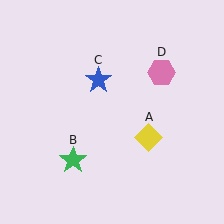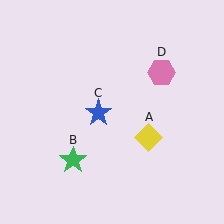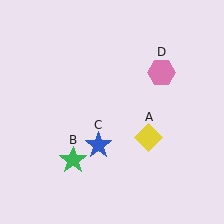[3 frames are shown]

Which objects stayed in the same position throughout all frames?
Yellow diamond (object A) and green star (object B) and pink hexagon (object D) remained stationary.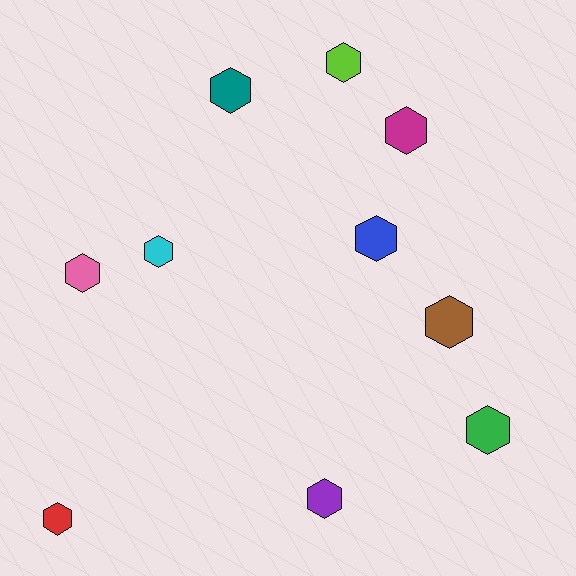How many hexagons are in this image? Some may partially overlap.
There are 10 hexagons.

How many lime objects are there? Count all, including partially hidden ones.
There is 1 lime object.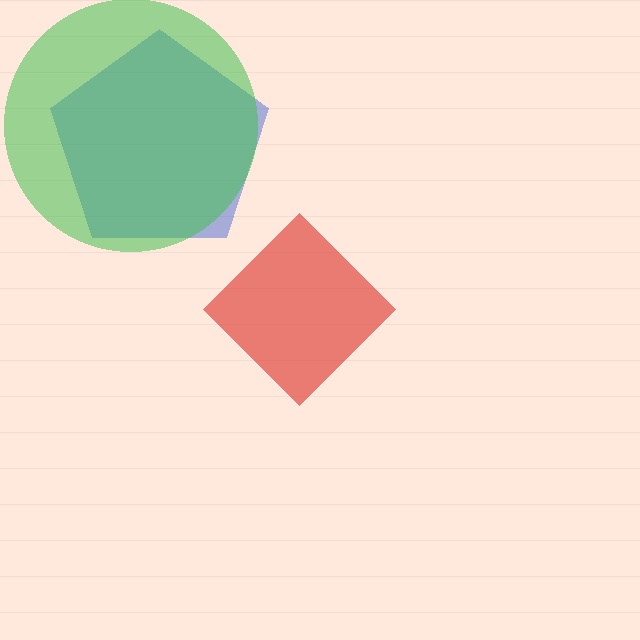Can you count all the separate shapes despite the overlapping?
Yes, there are 3 separate shapes.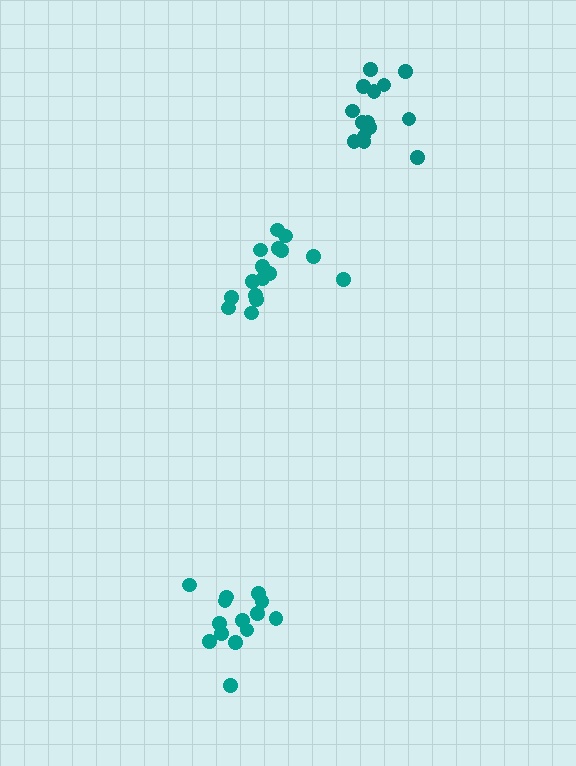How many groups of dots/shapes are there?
There are 3 groups.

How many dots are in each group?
Group 1: 16 dots, Group 2: 14 dots, Group 3: 14 dots (44 total).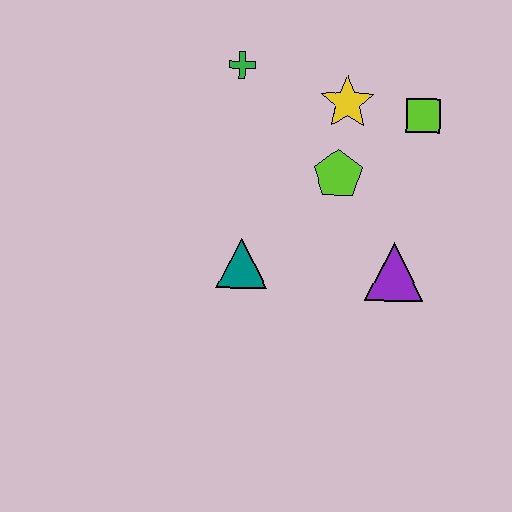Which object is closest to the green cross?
The yellow star is closest to the green cross.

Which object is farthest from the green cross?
The purple triangle is farthest from the green cross.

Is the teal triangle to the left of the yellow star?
Yes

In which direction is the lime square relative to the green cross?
The lime square is to the right of the green cross.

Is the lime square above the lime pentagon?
Yes